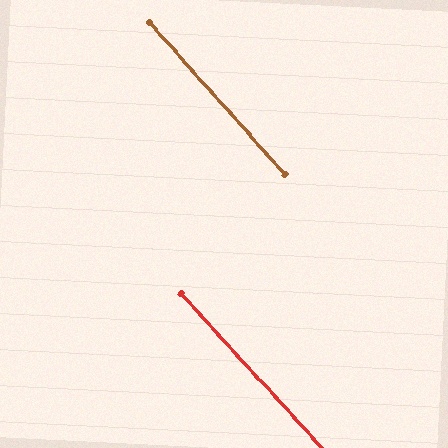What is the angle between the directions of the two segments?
Approximately 1 degree.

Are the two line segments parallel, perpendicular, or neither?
Parallel — their directions differ by only 0.6°.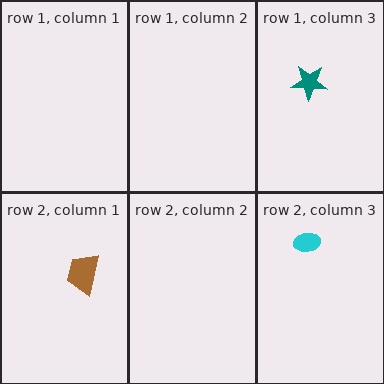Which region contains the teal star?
The row 1, column 3 region.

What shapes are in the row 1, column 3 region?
The teal star.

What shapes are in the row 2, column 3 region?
The cyan ellipse.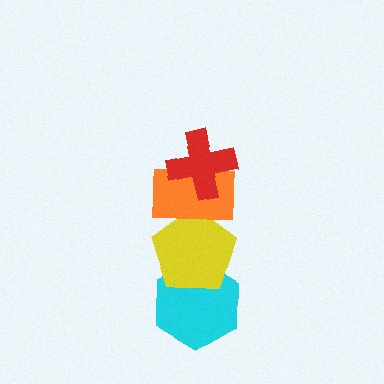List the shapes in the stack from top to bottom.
From top to bottom: the red cross, the orange rectangle, the yellow pentagon, the cyan hexagon.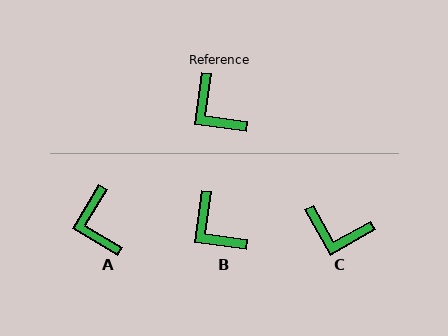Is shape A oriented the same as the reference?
No, it is off by about 23 degrees.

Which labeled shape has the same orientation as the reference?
B.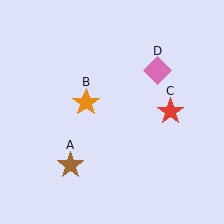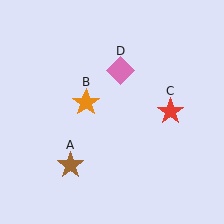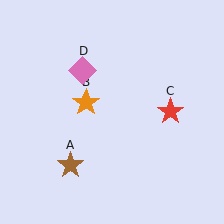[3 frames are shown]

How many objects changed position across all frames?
1 object changed position: pink diamond (object D).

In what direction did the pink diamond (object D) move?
The pink diamond (object D) moved left.